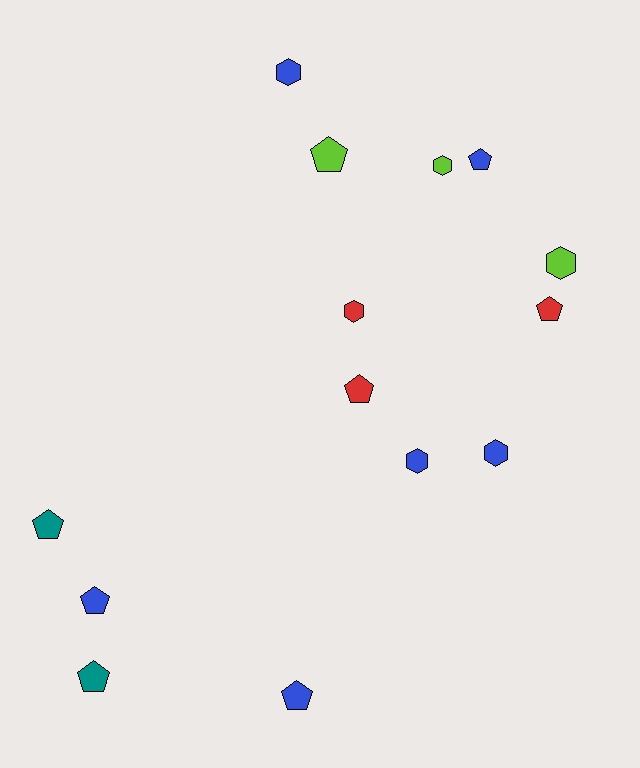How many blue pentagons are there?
There are 3 blue pentagons.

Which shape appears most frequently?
Pentagon, with 8 objects.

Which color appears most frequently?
Blue, with 6 objects.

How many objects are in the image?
There are 14 objects.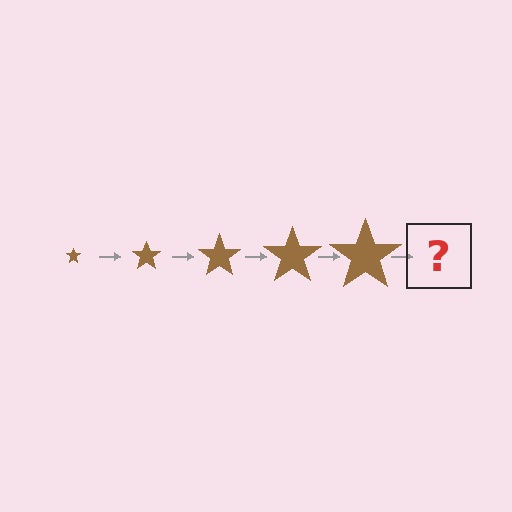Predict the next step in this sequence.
The next step is a brown star, larger than the previous one.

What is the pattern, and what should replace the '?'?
The pattern is that the star gets progressively larger each step. The '?' should be a brown star, larger than the previous one.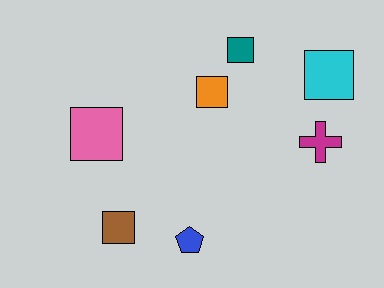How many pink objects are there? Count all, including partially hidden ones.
There is 1 pink object.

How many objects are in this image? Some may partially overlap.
There are 7 objects.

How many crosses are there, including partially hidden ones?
There is 1 cross.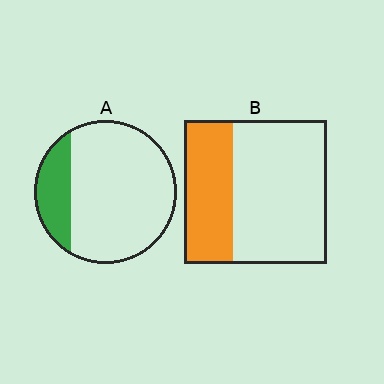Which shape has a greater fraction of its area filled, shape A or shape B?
Shape B.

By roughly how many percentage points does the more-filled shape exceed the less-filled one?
By roughly 15 percentage points (B over A).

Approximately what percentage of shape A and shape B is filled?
A is approximately 20% and B is approximately 35%.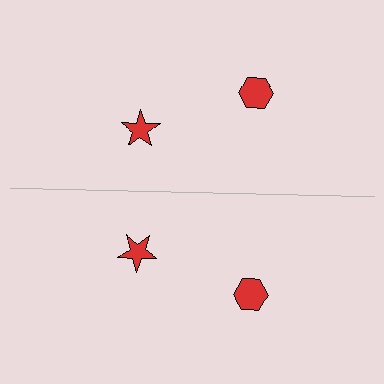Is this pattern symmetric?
Yes, this pattern has bilateral (reflection) symmetry.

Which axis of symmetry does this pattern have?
The pattern has a horizontal axis of symmetry running through the center of the image.